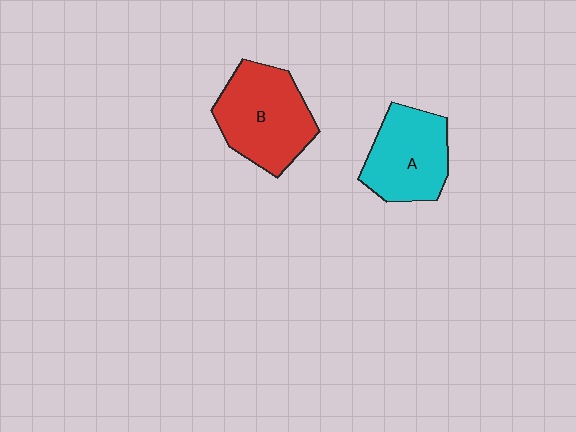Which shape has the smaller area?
Shape A (cyan).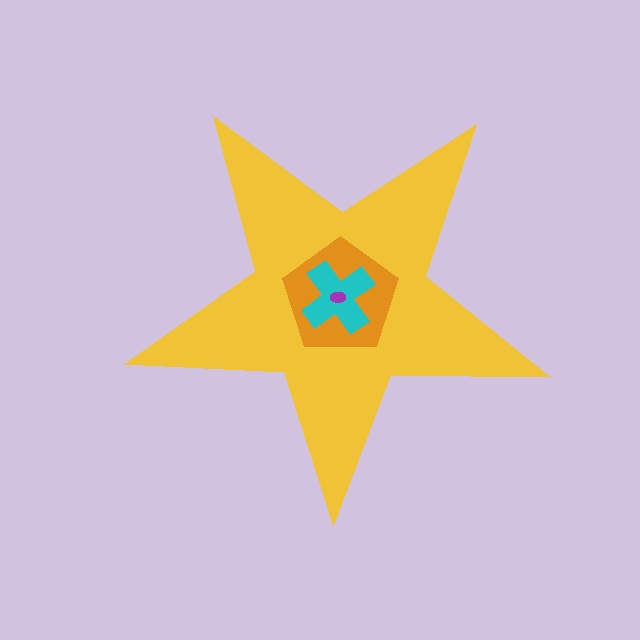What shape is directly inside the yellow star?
The orange pentagon.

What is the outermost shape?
The yellow star.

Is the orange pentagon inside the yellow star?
Yes.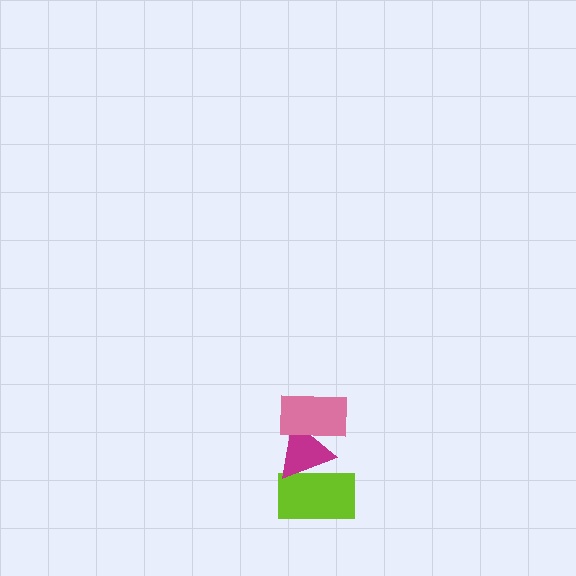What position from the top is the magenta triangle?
The magenta triangle is 2nd from the top.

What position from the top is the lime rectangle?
The lime rectangle is 3rd from the top.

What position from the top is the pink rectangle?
The pink rectangle is 1st from the top.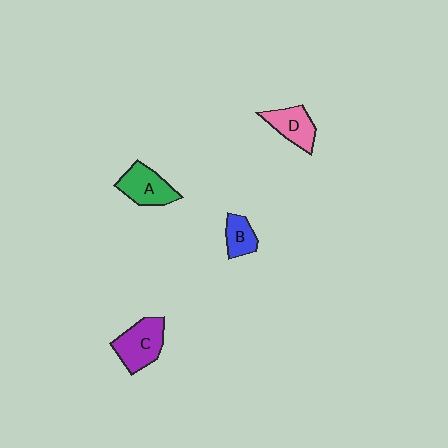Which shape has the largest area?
Shape C (purple).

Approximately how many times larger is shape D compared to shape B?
Approximately 1.4 times.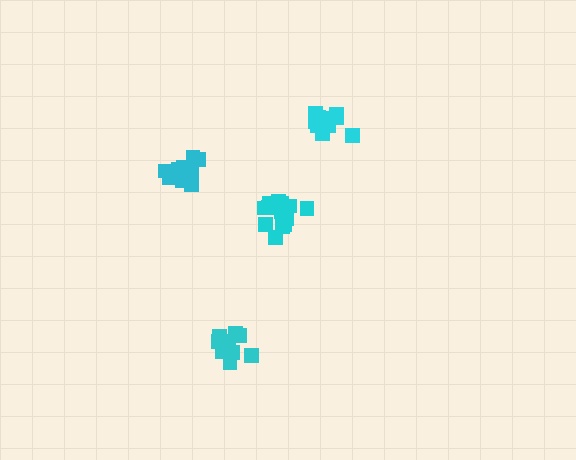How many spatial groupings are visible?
There are 4 spatial groupings.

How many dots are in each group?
Group 1: 11 dots, Group 2: 14 dots, Group 3: 11 dots, Group 4: 12 dots (48 total).